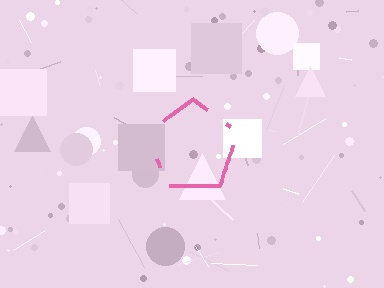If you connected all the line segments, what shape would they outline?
They would outline a pentagon.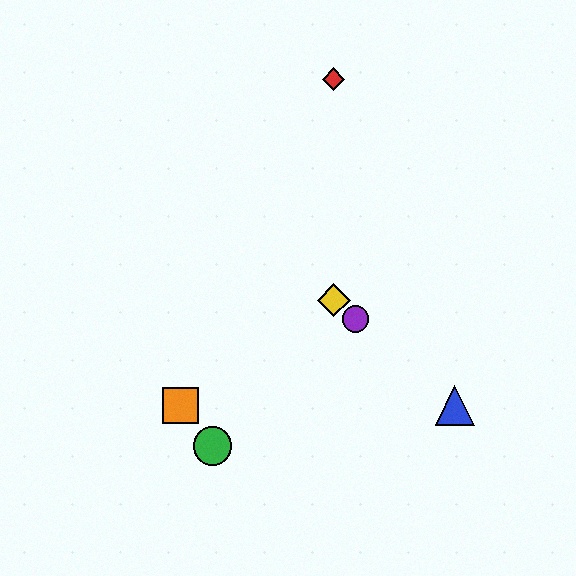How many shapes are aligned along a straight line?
3 shapes (the blue triangle, the yellow diamond, the purple circle) are aligned along a straight line.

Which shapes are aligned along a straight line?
The blue triangle, the yellow diamond, the purple circle are aligned along a straight line.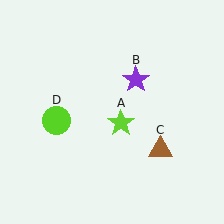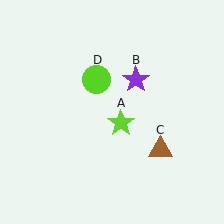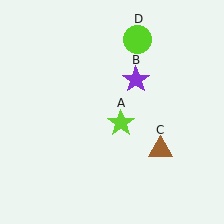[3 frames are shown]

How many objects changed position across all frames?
1 object changed position: lime circle (object D).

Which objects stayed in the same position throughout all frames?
Lime star (object A) and purple star (object B) and brown triangle (object C) remained stationary.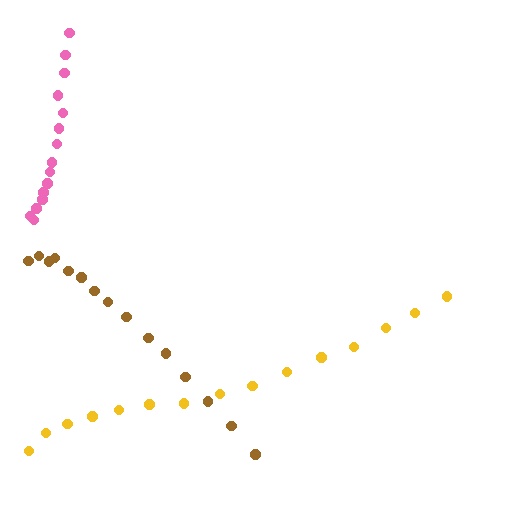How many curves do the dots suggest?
There are 3 distinct paths.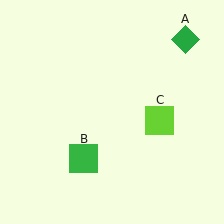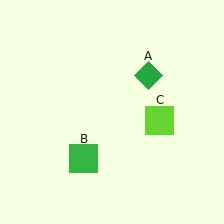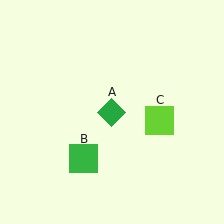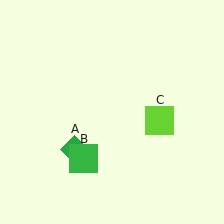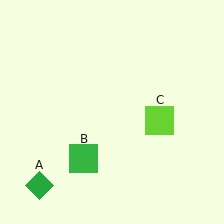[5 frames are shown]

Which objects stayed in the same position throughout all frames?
Green square (object B) and lime square (object C) remained stationary.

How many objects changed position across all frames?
1 object changed position: green diamond (object A).